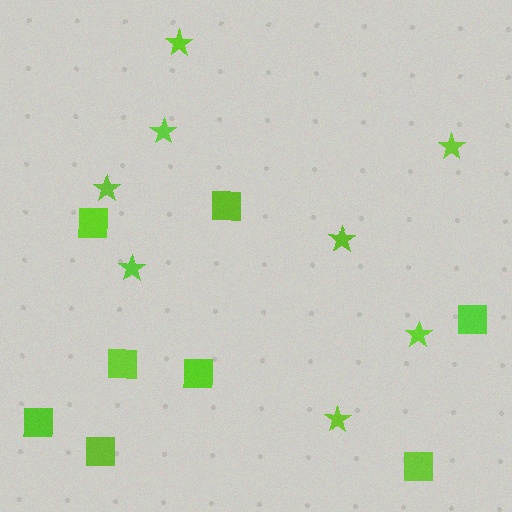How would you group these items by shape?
There are 2 groups: one group of stars (8) and one group of squares (8).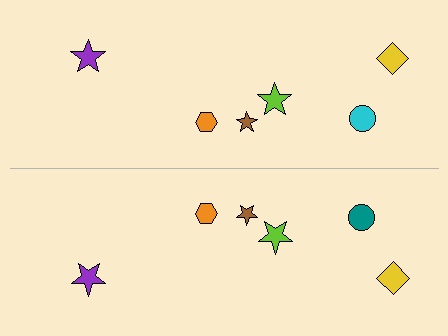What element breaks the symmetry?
The teal circle on the bottom side breaks the symmetry — its mirror counterpart is cyan.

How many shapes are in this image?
There are 12 shapes in this image.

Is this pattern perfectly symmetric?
No, the pattern is not perfectly symmetric. The teal circle on the bottom side breaks the symmetry — its mirror counterpart is cyan.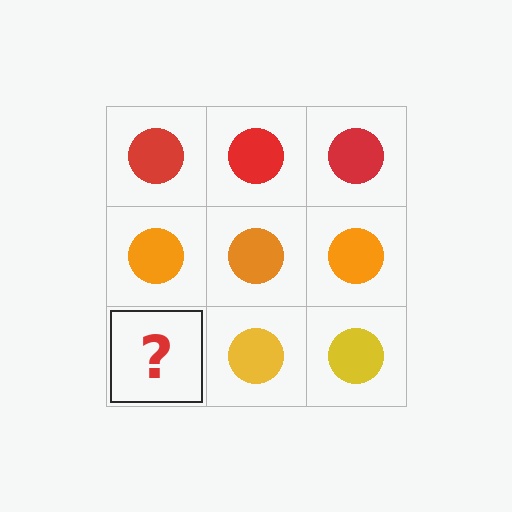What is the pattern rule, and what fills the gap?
The rule is that each row has a consistent color. The gap should be filled with a yellow circle.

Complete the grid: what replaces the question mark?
The question mark should be replaced with a yellow circle.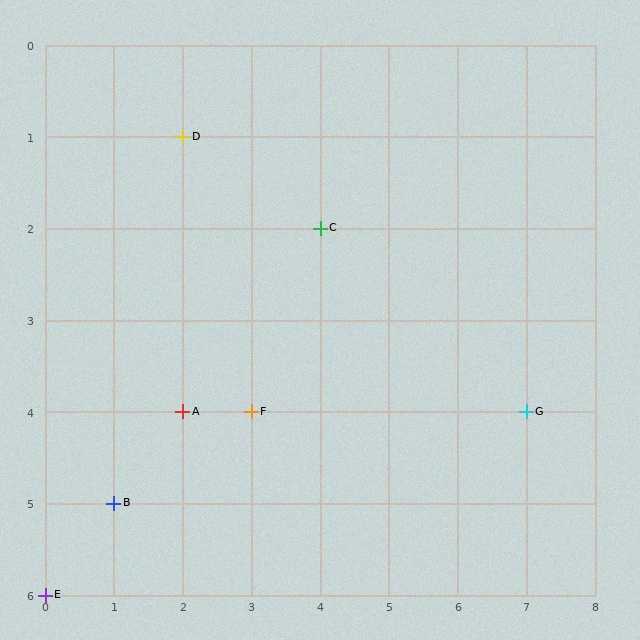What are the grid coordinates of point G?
Point G is at grid coordinates (7, 4).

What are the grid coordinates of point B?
Point B is at grid coordinates (1, 5).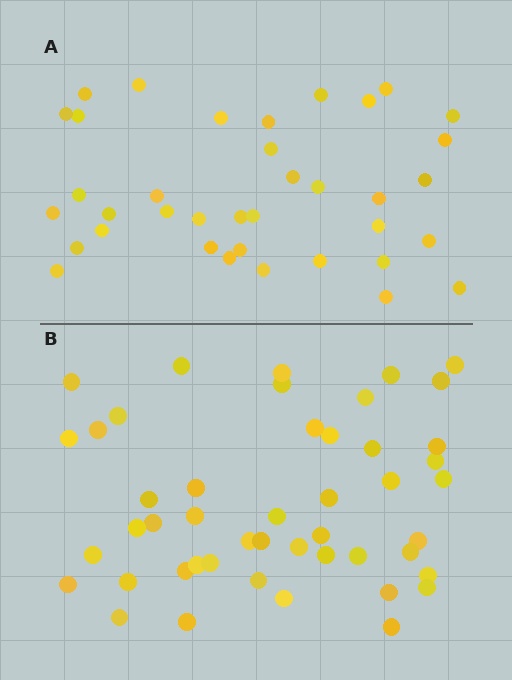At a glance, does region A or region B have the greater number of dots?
Region B (the bottom region) has more dots.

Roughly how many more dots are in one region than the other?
Region B has roughly 10 or so more dots than region A.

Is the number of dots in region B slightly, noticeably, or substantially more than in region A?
Region B has noticeably more, but not dramatically so. The ratio is roughly 1.3 to 1.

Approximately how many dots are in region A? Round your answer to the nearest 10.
About 40 dots. (The exact count is 37, which rounds to 40.)